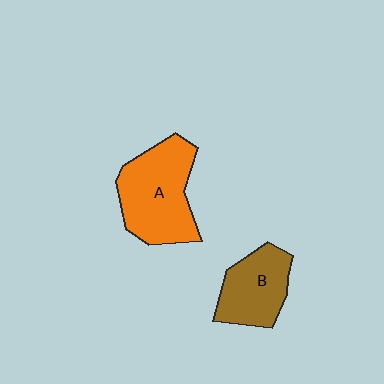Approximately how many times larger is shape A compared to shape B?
Approximately 1.5 times.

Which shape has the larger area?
Shape A (orange).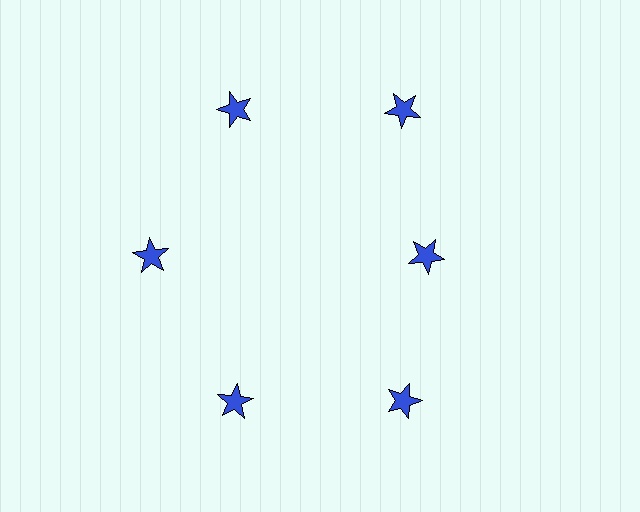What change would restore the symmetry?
The symmetry would be restored by moving it outward, back onto the ring so that all 6 stars sit at equal angles and equal distance from the center.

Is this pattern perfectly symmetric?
No. The 6 blue stars are arranged in a ring, but one element near the 3 o'clock position is pulled inward toward the center, breaking the 6-fold rotational symmetry.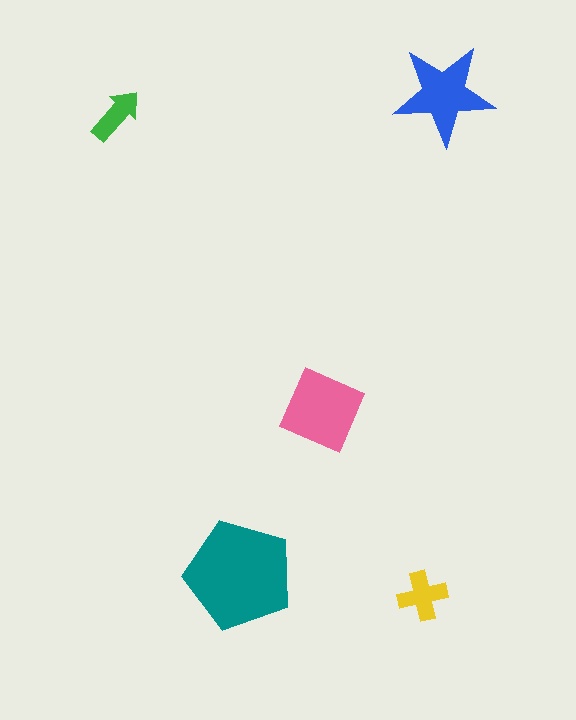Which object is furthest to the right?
The blue star is rightmost.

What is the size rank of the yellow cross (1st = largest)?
4th.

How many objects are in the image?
There are 5 objects in the image.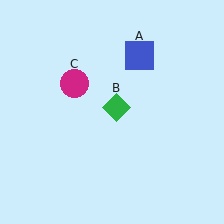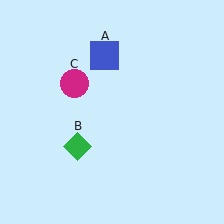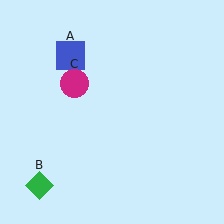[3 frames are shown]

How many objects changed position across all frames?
2 objects changed position: blue square (object A), green diamond (object B).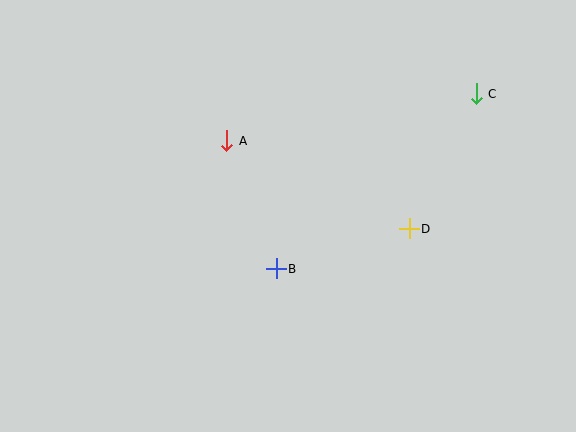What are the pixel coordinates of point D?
Point D is at (409, 229).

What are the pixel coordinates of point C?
Point C is at (476, 94).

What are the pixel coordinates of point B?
Point B is at (276, 269).